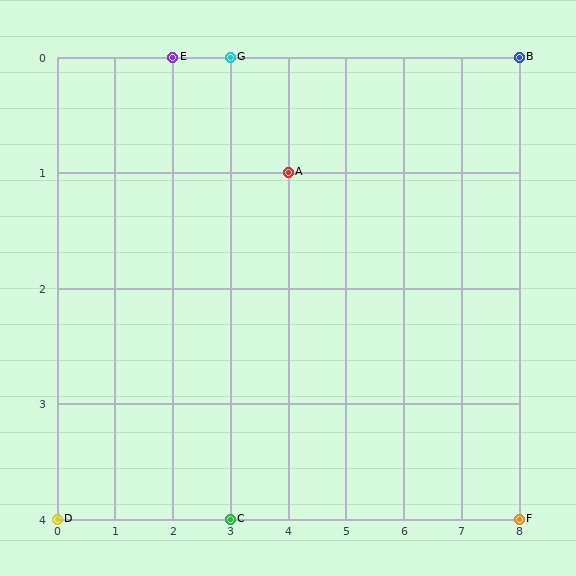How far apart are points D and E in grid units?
Points D and E are 2 columns and 4 rows apart (about 4.5 grid units diagonally).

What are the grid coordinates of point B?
Point B is at grid coordinates (8, 0).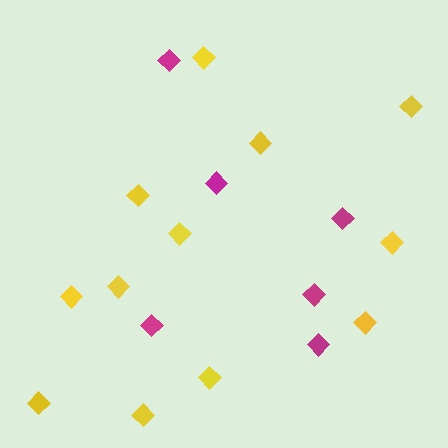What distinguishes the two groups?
There are 2 groups: one group of yellow diamonds (12) and one group of magenta diamonds (6).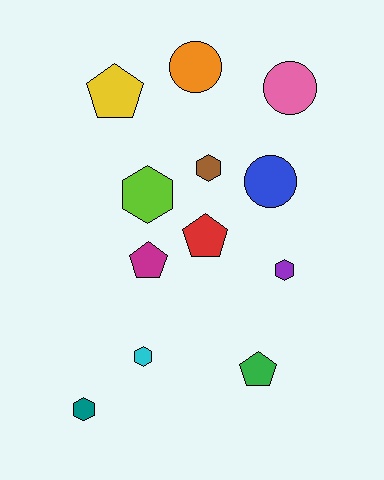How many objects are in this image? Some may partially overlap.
There are 12 objects.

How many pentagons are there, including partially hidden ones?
There are 4 pentagons.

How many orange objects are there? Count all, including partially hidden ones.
There is 1 orange object.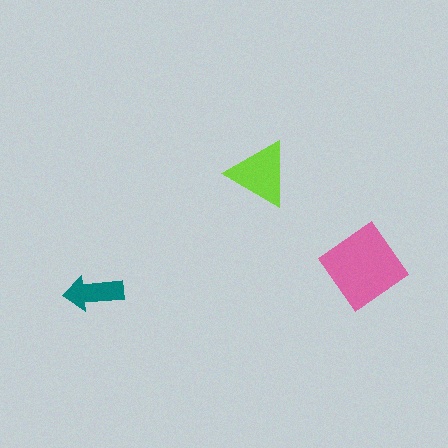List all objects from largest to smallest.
The pink diamond, the lime triangle, the teal arrow.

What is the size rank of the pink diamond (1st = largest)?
1st.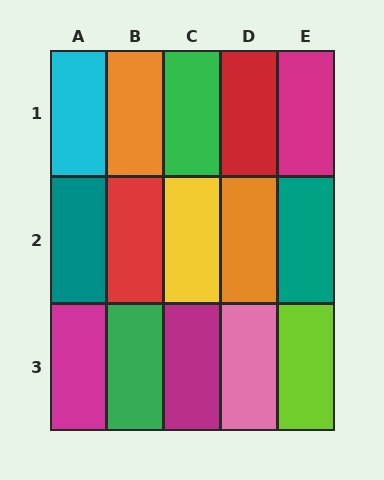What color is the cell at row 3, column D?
Pink.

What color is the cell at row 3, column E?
Lime.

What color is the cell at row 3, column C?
Magenta.